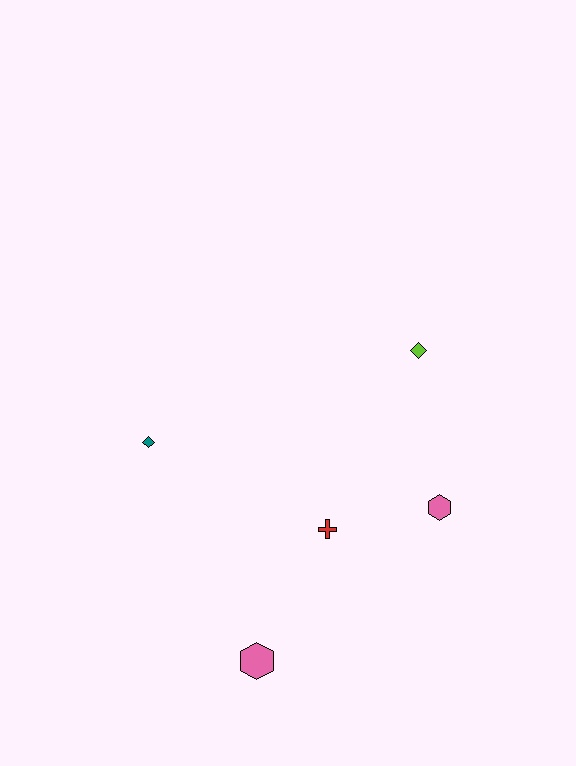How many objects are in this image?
There are 5 objects.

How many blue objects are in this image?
There are no blue objects.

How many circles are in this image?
There are no circles.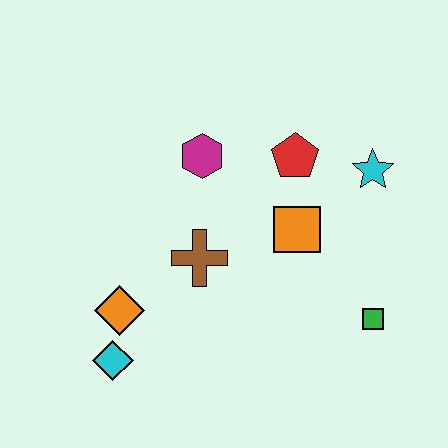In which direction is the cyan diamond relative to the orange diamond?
The cyan diamond is below the orange diamond.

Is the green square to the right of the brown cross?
Yes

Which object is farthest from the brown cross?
The cyan star is farthest from the brown cross.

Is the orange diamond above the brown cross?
No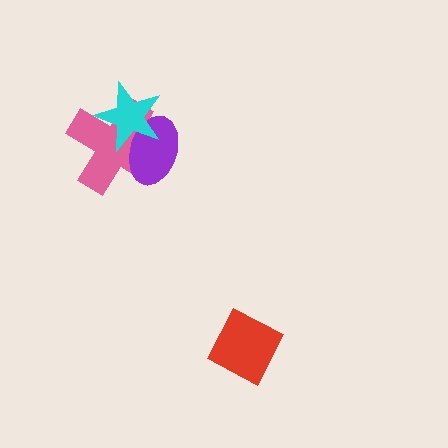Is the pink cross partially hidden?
Yes, it is partially covered by another shape.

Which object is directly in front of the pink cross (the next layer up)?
The purple ellipse is directly in front of the pink cross.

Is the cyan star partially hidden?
No, no other shape covers it.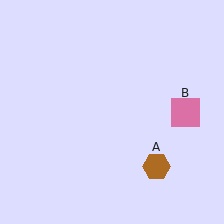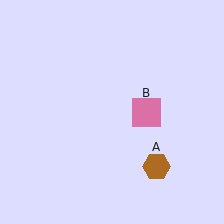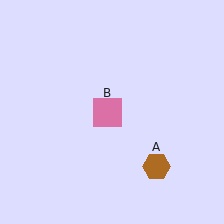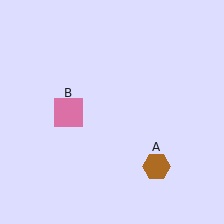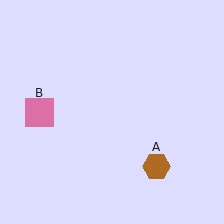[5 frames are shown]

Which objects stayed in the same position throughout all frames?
Brown hexagon (object A) remained stationary.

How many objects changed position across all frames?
1 object changed position: pink square (object B).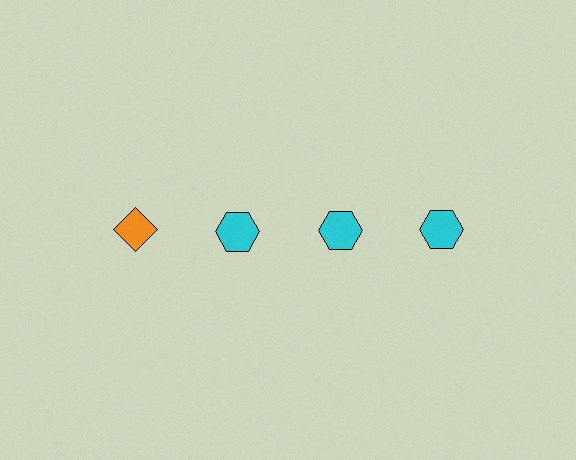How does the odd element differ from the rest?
It differs in both color (orange instead of cyan) and shape (diamond instead of hexagon).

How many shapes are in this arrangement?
There are 4 shapes arranged in a grid pattern.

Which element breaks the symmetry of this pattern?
The orange diamond in the top row, leftmost column breaks the symmetry. All other shapes are cyan hexagons.